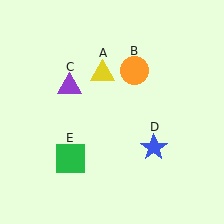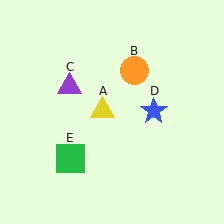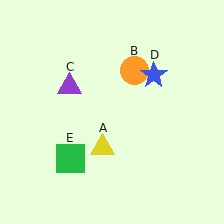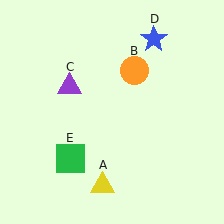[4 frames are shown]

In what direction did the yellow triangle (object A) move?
The yellow triangle (object A) moved down.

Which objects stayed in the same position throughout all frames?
Orange circle (object B) and purple triangle (object C) and green square (object E) remained stationary.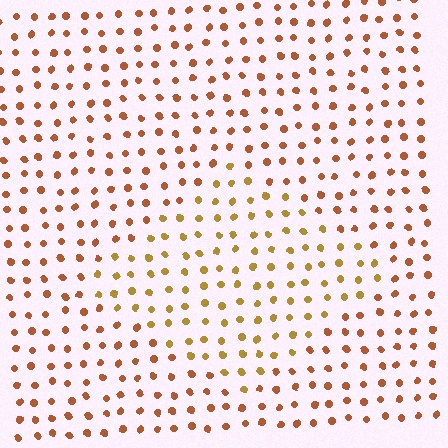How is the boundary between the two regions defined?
The boundary is defined purely by a slight shift in hue (about 26 degrees). Spacing, size, and orientation are identical on both sides.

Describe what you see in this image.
The image is filled with small brown elements in a uniform arrangement. A diamond-shaped region is visible where the elements are tinted to a slightly different hue, forming a subtle color boundary.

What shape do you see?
I see a diamond.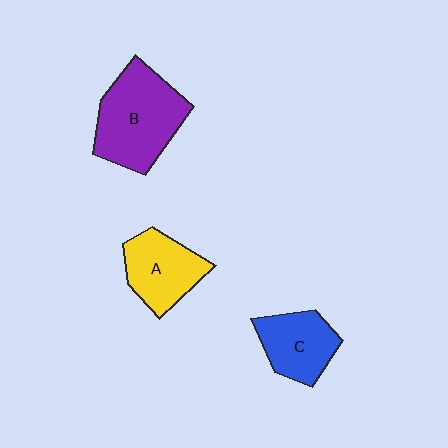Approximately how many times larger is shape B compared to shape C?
Approximately 1.6 times.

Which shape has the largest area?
Shape B (purple).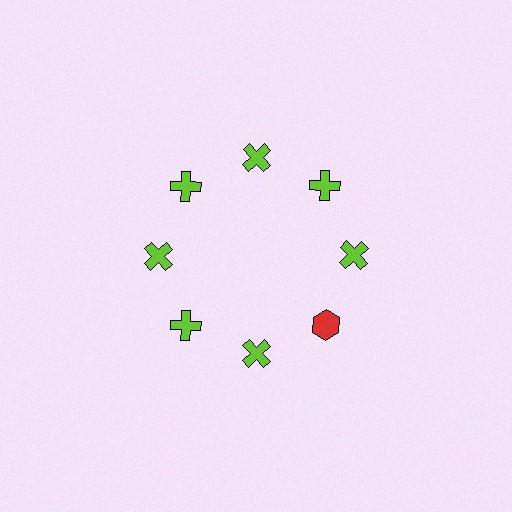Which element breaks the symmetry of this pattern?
The red hexagon at roughly the 4 o'clock position breaks the symmetry. All other shapes are lime crosses.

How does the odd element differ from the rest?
It differs in both color (red instead of lime) and shape (hexagon instead of cross).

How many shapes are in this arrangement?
There are 8 shapes arranged in a ring pattern.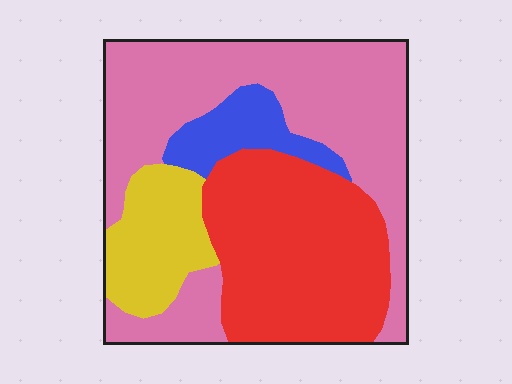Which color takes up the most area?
Pink, at roughly 45%.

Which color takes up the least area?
Blue, at roughly 10%.